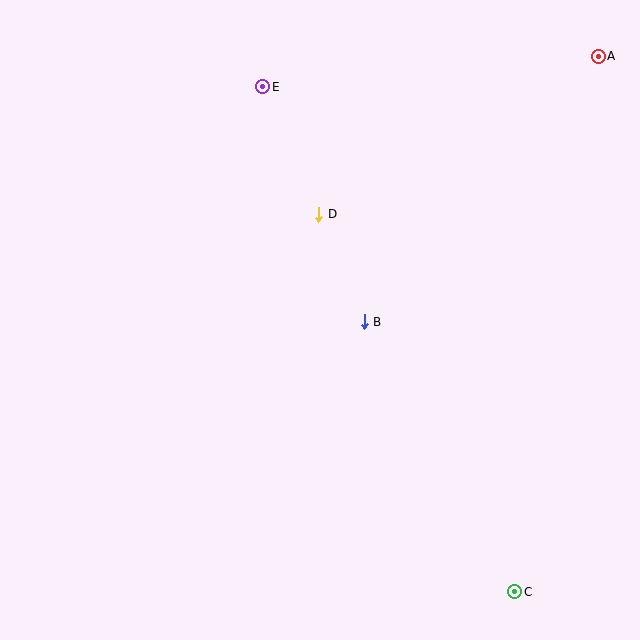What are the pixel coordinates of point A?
Point A is at (598, 56).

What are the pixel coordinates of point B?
Point B is at (364, 322).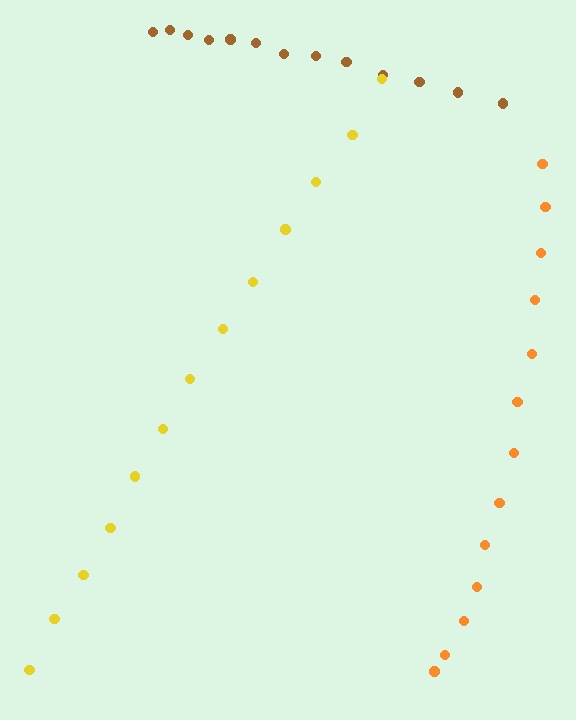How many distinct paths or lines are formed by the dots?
There are 3 distinct paths.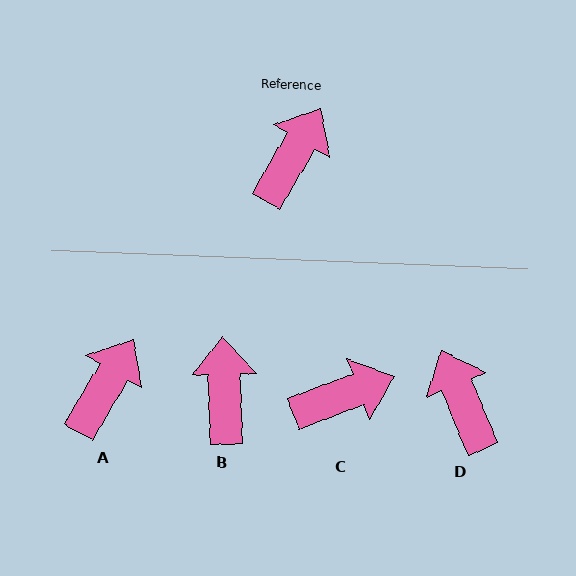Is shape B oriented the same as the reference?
No, it is off by about 33 degrees.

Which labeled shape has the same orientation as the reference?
A.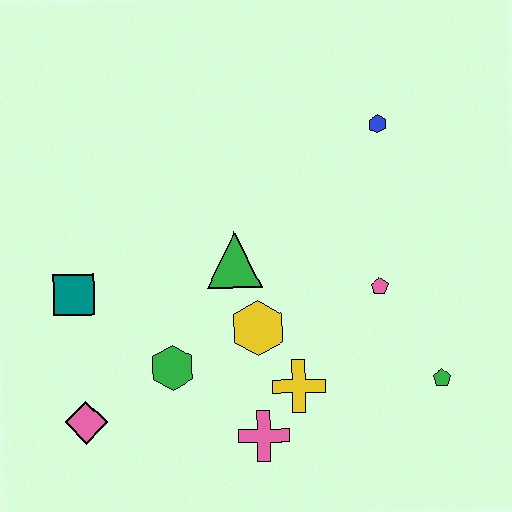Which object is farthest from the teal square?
The green pentagon is farthest from the teal square.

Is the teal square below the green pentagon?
No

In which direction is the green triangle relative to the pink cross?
The green triangle is above the pink cross.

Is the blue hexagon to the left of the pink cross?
No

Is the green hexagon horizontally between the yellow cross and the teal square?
Yes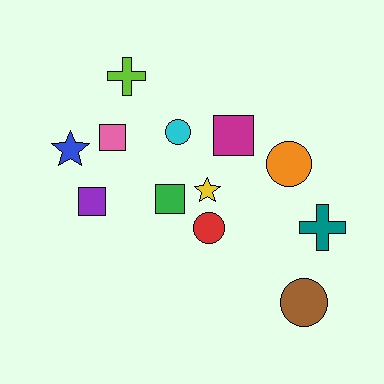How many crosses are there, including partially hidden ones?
There are 2 crosses.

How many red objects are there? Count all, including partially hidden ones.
There is 1 red object.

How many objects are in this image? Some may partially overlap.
There are 12 objects.